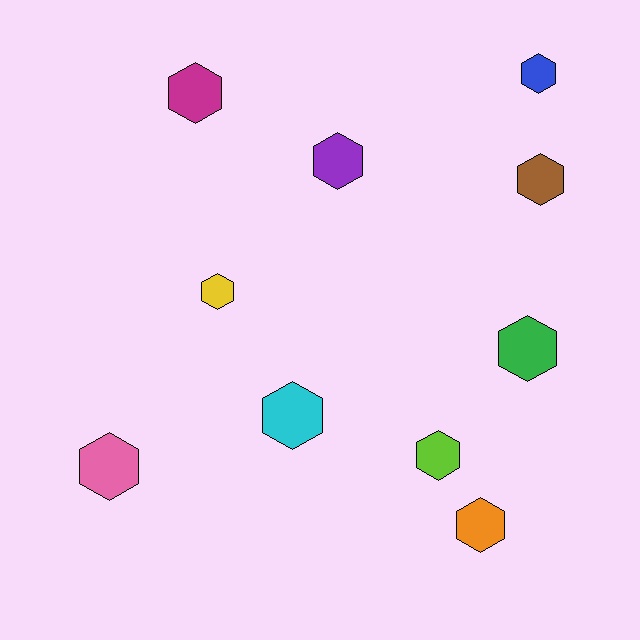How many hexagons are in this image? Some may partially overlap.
There are 10 hexagons.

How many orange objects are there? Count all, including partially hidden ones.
There is 1 orange object.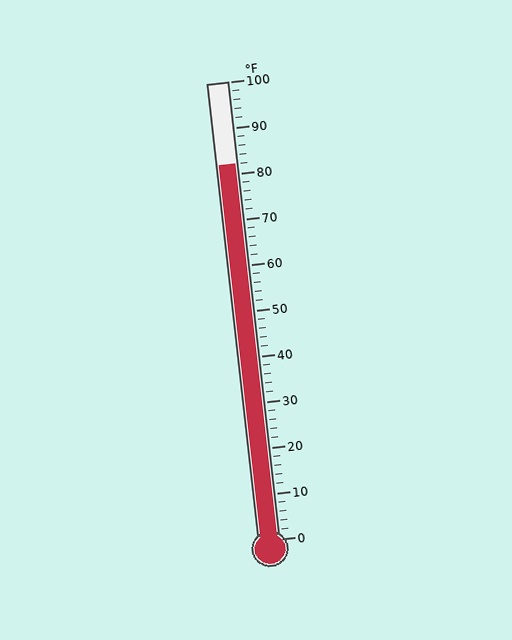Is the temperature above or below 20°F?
The temperature is above 20°F.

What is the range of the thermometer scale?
The thermometer scale ranges from 0°F to 100°F.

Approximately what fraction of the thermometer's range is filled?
The thermometer is filled to approximately 80% of its range.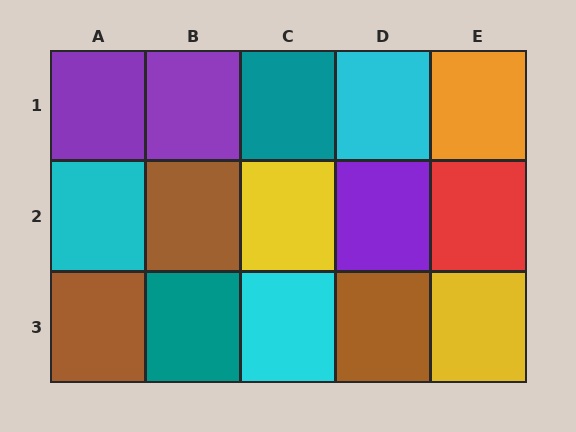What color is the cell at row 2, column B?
Brown.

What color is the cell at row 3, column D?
Brown.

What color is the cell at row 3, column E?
Yellow.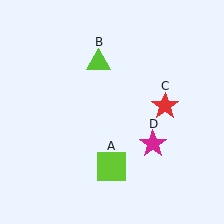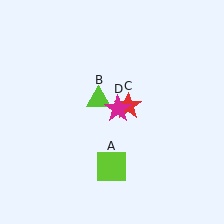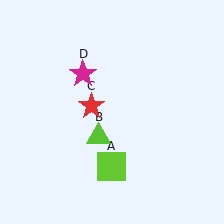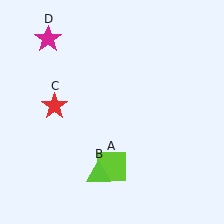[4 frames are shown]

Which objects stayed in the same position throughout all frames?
Lime square (object A) remained stationary.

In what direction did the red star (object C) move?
The red star (object C) moved left.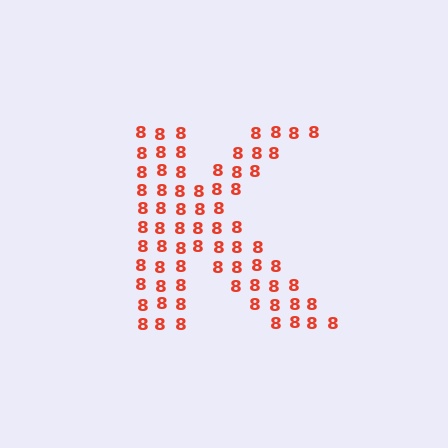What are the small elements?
The small elements are digit 8's.